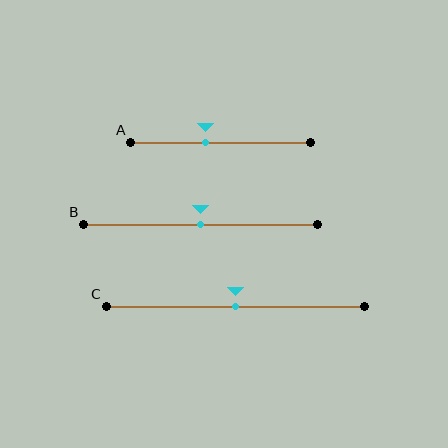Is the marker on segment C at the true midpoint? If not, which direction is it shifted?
Yes, the marker on segment C is at the true midpoint.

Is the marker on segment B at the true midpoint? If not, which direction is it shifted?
Yes, the marker on segment B is at the true midpoint.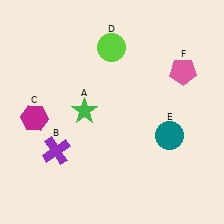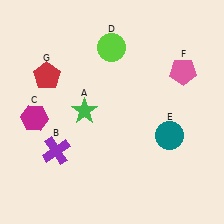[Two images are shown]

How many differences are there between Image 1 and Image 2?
There is 1 difference between the two images.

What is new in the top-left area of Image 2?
A red pentagon (G) was added in the top-left area of Image 2.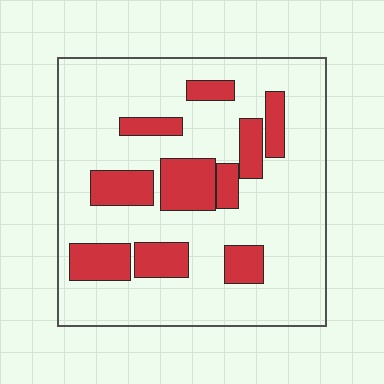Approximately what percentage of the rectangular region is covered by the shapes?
Approximately 25%.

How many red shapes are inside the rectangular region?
10.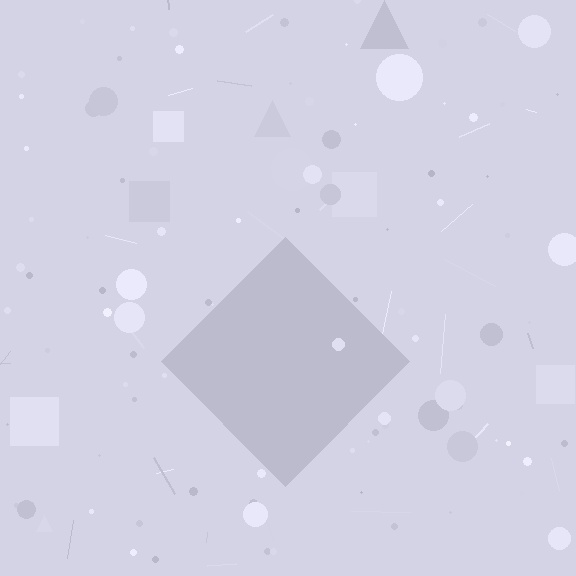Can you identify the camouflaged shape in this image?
The camouflaged shape is a diamond.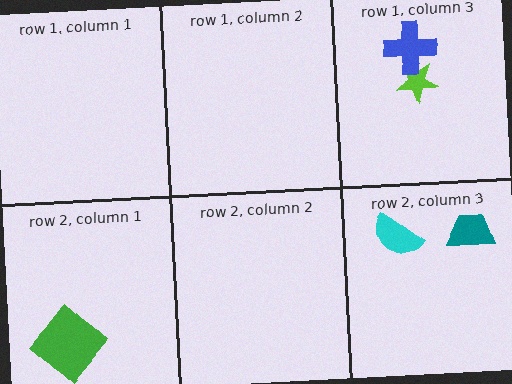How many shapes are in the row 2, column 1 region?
1.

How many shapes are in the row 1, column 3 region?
2.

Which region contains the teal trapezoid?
The row 2, column 3 region.